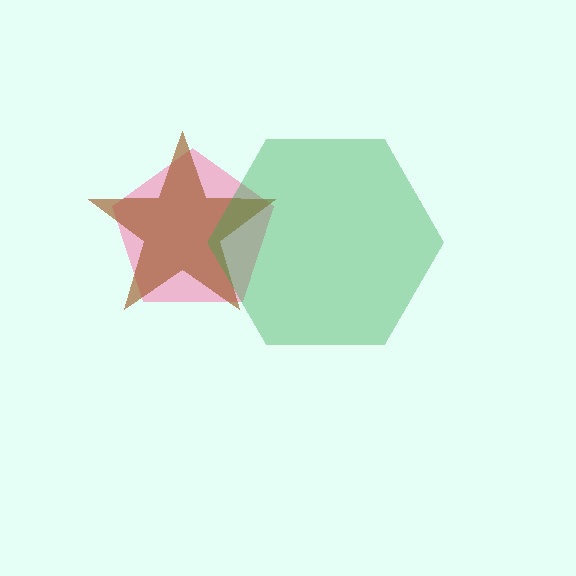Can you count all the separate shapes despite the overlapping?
Yes, there are 3 separate shapes.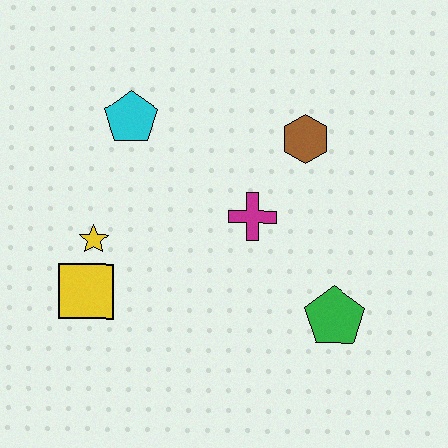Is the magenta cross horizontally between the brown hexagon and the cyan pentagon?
Yes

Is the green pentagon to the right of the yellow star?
Yes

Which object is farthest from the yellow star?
The green pentagon is farthest from the yellow star.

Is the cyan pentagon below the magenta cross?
No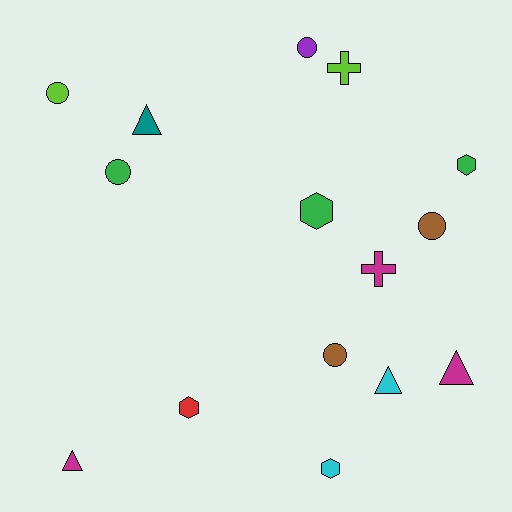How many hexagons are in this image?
There are 4 hexagons.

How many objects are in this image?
There are 15 objects.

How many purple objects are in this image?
There is 1 purple object.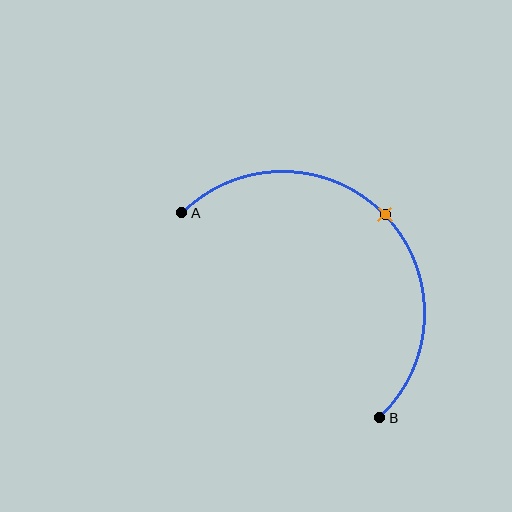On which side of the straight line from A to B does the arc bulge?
The arc bulges above and to the right of the straight line connecting A and B.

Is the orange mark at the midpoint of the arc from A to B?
Yes. The orange mark lies on the arc at equal arc-length from both A and B — it is the arc midpoint.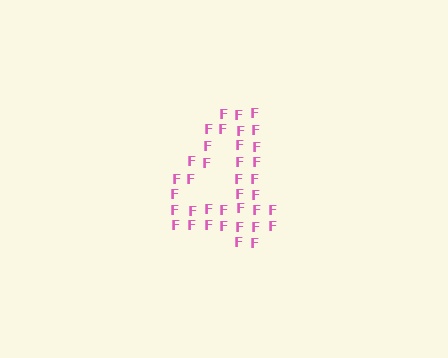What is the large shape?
The large shape is the digit 4.